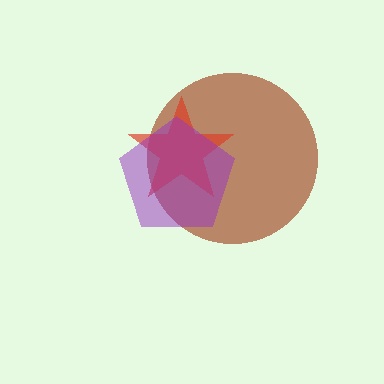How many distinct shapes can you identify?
There are 3 distinct shapes: a brown circle, a red star, a purple pentagon.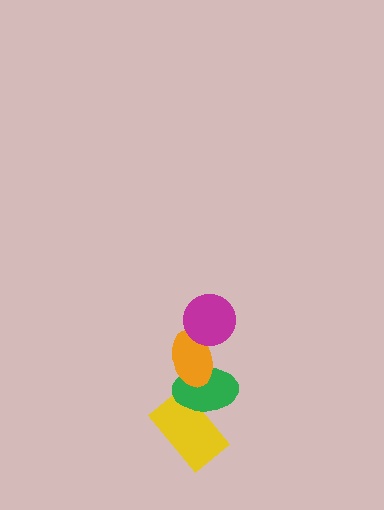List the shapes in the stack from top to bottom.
From top to bottom: the magenta circle, the orange ellipse, the green ellipse, the yellow rectangle.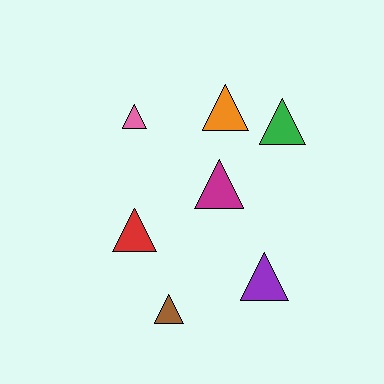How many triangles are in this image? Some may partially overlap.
There are 7 triangles.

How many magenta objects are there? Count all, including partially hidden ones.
There is 1 magenta object.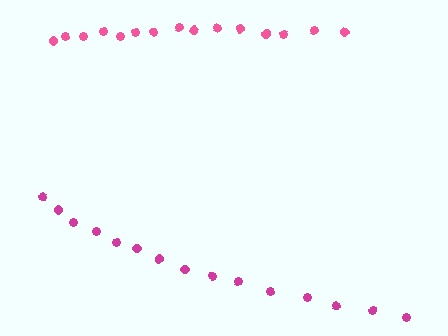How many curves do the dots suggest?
There are 2 distinct paths.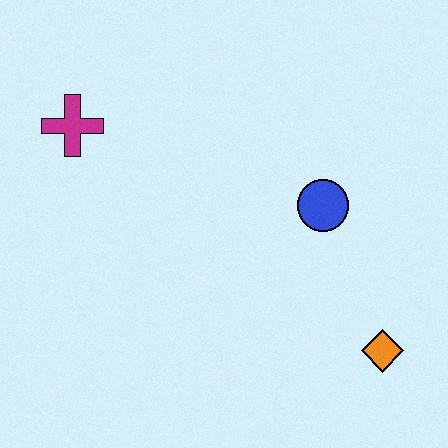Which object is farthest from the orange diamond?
The magenta cross is farthest from the orange diamond.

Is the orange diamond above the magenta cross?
No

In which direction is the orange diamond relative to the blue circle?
The orange diamond is below the blue circle.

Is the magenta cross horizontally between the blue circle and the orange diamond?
No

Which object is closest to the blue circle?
The orange diamond is closest to the blue circle.